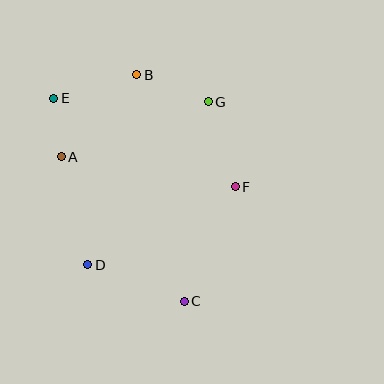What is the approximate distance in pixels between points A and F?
The distance between A and F is approximately 177 pixels.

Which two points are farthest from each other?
Points C and E are farthest from each other.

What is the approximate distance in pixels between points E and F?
The distance between E and F is approximately 202 pixels.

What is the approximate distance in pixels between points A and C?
The distance between A and C is approximately 190 pixels.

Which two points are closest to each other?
Points A and E are closest to each other.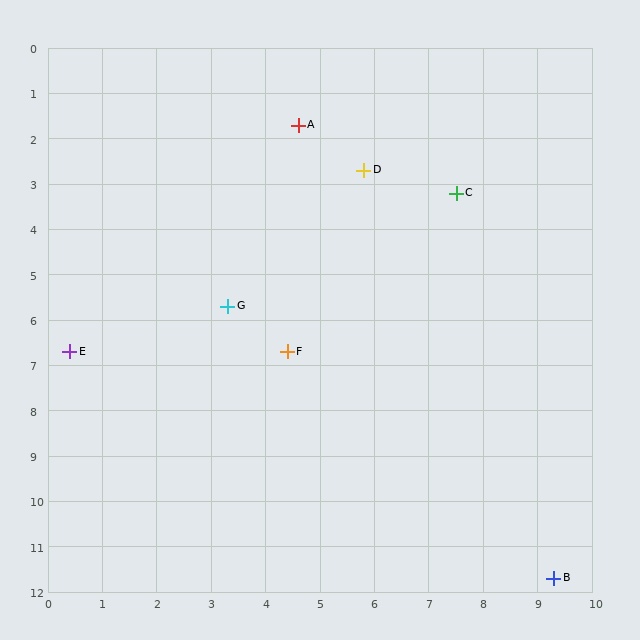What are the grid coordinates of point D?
Point D is at approximately (5.8, 2.7).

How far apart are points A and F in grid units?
Points A and F are about 5.0 grid units apart.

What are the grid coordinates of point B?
Point B is at approximately (9.3, 11.7).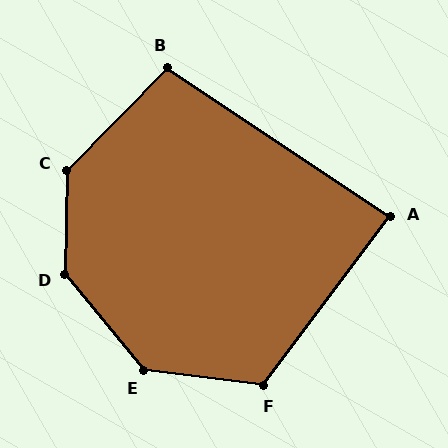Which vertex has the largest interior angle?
D, at approximately 140 degrees.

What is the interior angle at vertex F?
Approximately 119 degrees (obtuse).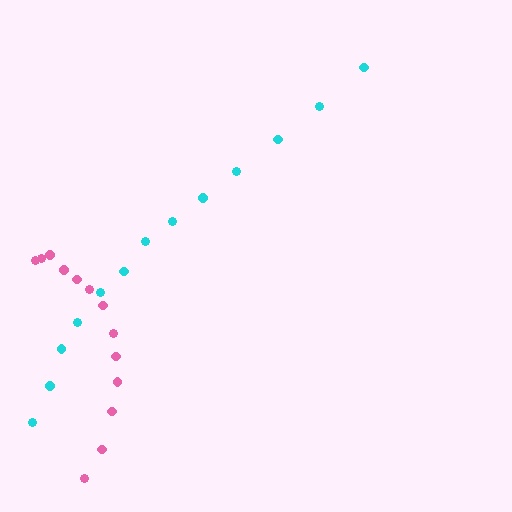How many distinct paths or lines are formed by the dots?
There are 2 distinct paths.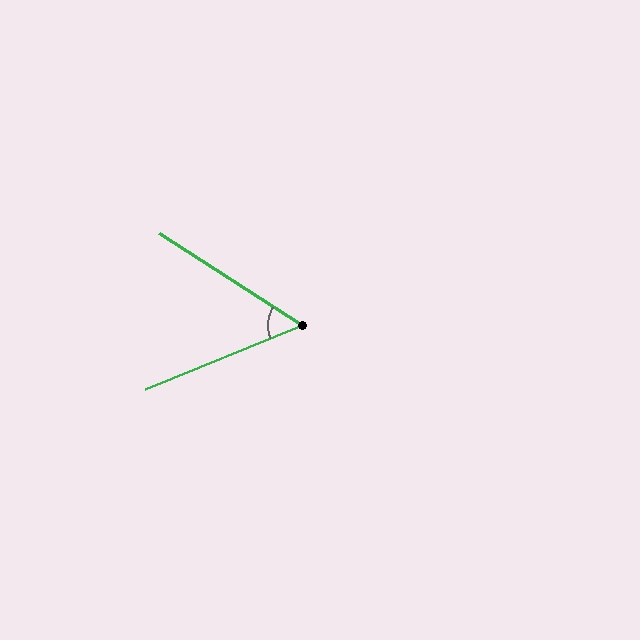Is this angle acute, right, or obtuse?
It is acute.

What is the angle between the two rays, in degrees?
Approximately 55 degrees.